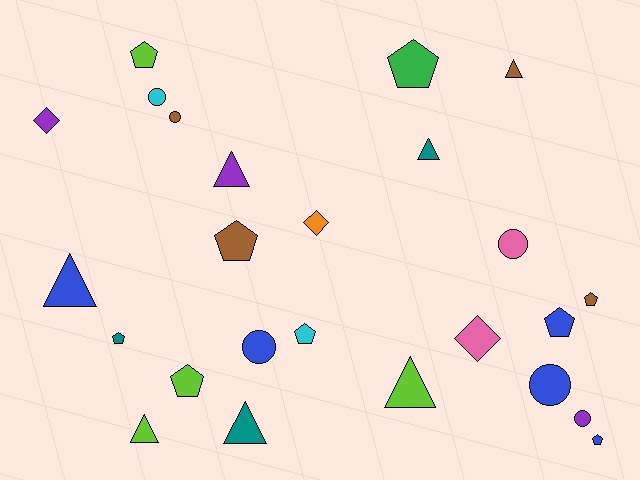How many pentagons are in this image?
There are 9 pentagons.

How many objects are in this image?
There are 25 objects.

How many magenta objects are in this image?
There are no magenta objects.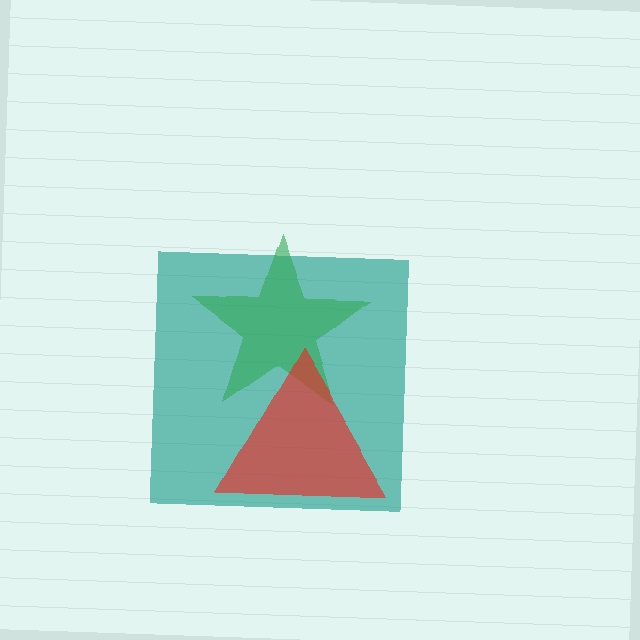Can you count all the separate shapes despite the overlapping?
Yes, there are 3 separate shapes.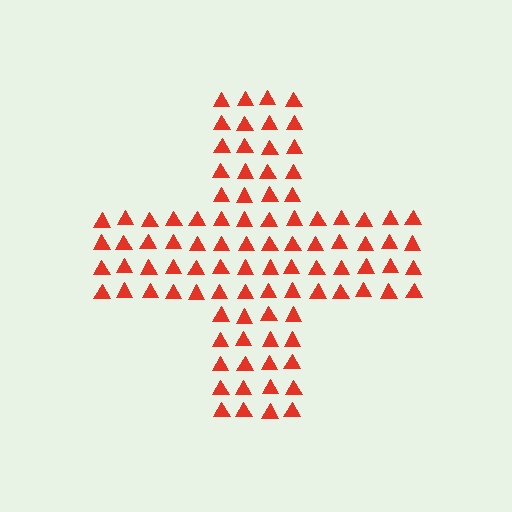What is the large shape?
The large shape is a cross.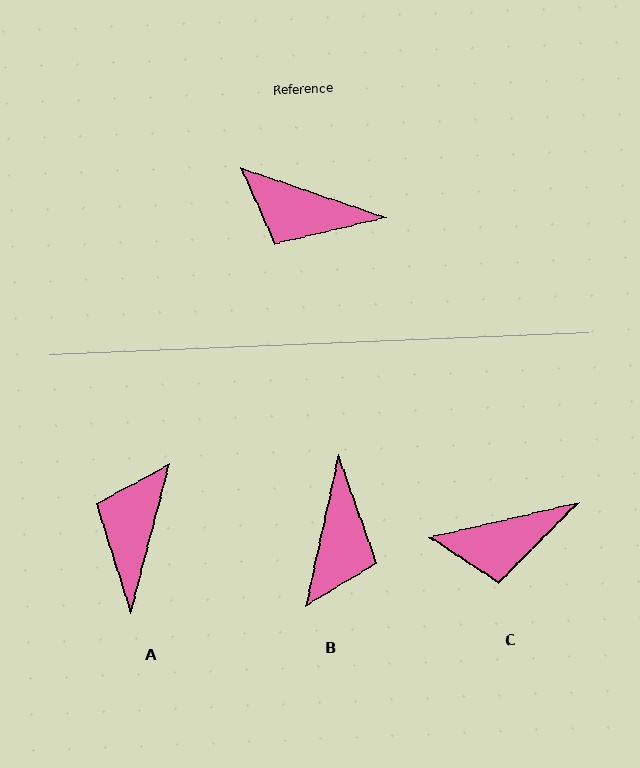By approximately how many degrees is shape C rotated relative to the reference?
Approximately 32 degrees counter-clockwise.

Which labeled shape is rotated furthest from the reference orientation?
B, about 97 degrees away.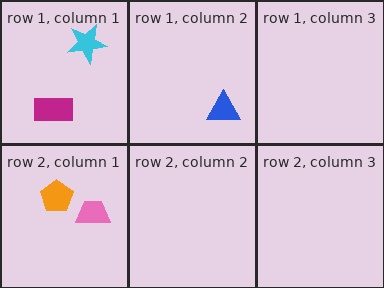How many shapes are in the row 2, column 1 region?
2.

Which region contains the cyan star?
The row 1, column 1 region.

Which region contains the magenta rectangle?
The row 1, column 1 region.